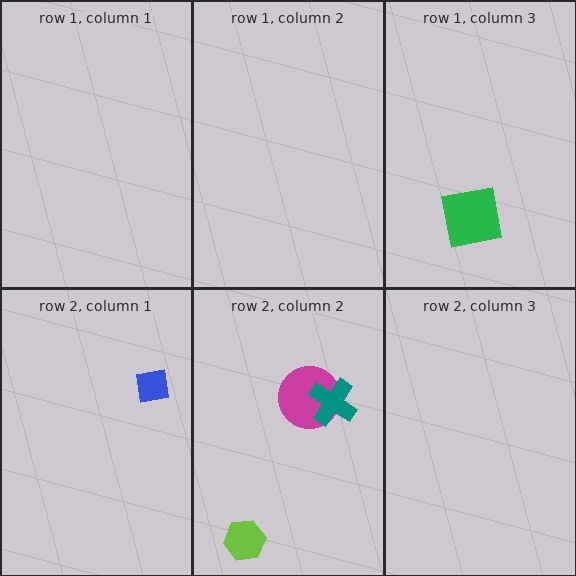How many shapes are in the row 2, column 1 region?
1.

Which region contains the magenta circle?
The row 2, column 2 region.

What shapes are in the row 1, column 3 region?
The green square.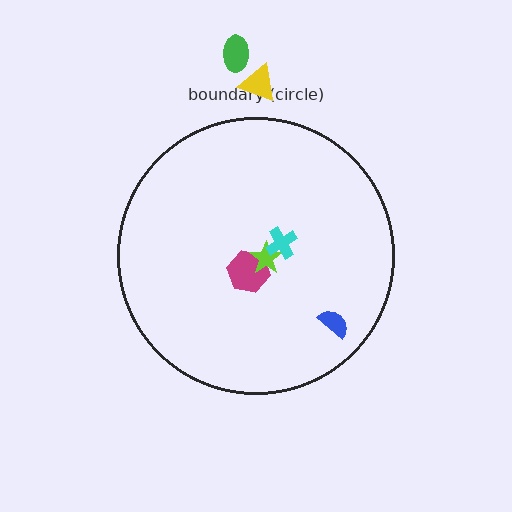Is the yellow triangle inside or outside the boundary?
Outside.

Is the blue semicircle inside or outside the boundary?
Inside.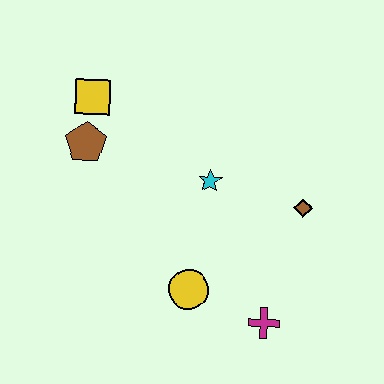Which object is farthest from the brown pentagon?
The magenta cross is farthest from the brown pentagon.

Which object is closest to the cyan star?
The brown diamond is closest to the cyan star.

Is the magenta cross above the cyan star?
No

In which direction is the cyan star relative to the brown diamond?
The cyan star is to the left of the brown diamond.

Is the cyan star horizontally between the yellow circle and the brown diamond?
Yes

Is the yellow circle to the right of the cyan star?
No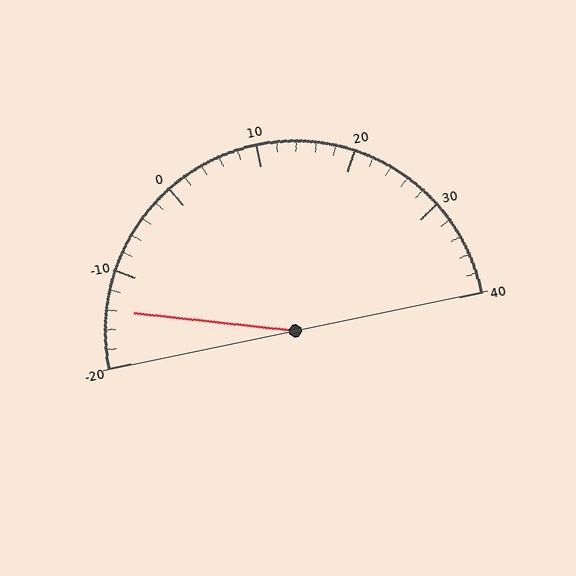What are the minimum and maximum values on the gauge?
The gauge ranges from -20 to 40.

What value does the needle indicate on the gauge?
The needle indicates approximately -14.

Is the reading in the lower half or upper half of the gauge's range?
The reading is in the lower half of the range (-20 to 40).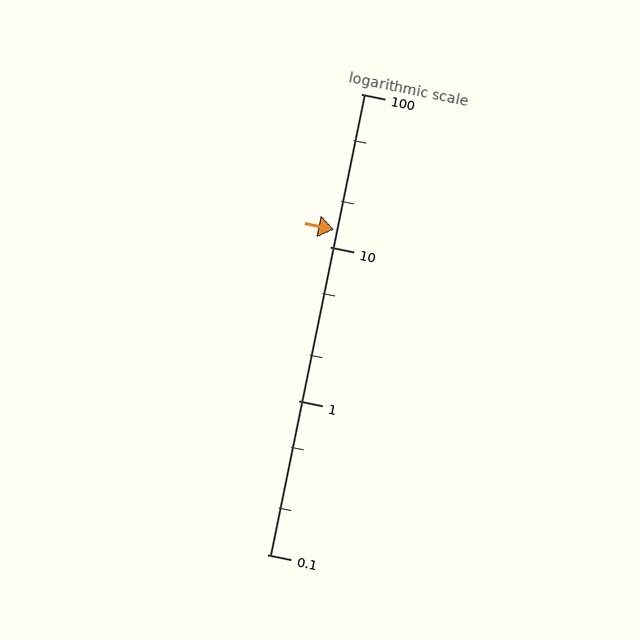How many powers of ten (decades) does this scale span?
The scale spans 3 decades, from 0.1 to 100.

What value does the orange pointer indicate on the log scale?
The pointer indicates approximately 13.